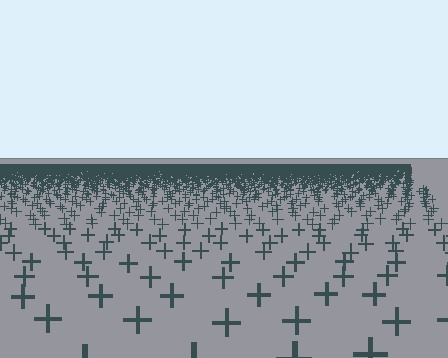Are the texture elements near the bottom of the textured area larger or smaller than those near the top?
Larger. Near the bottom, elements are closer to the viewer and appear at a bigger on-screen size.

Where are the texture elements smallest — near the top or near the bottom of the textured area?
Near the top.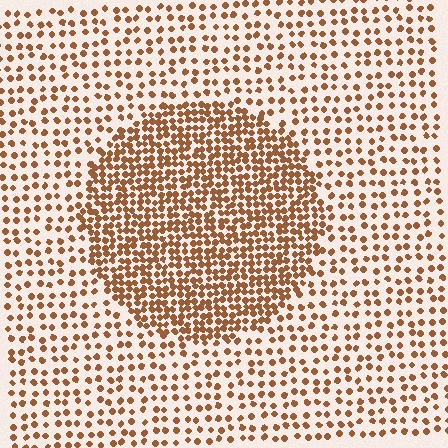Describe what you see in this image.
The image contains small brown elements arranged at two different densities. A circle-shaped region is visible where the elements are more densely packed than the surrounding area.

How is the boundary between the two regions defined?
The boundary is defined by a change in element density (approximately 2.3x ratio). All elements are the same color, size, and shape.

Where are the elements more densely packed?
The elements are more densely packed inside the circle boundary.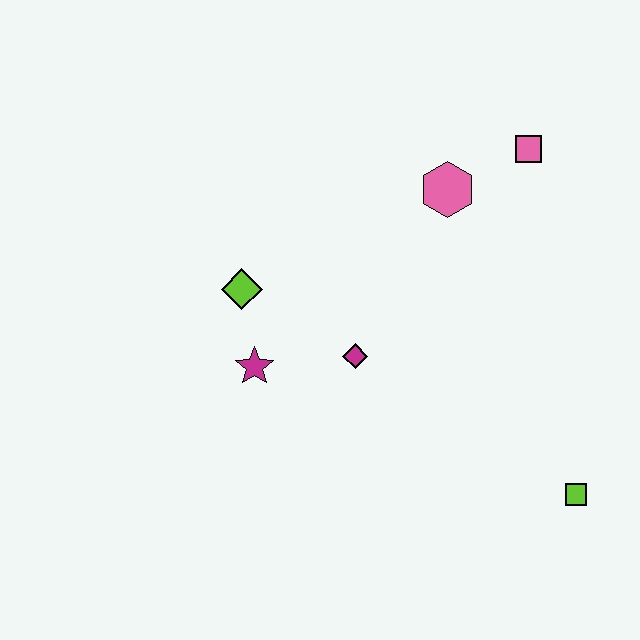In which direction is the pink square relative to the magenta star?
The pink square is to the right of the magenta star.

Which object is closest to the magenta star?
The lime diamond is closest to the magenta star.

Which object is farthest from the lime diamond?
The lime square is farthest from the lime diamond.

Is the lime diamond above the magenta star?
Yes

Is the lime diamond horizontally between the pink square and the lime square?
No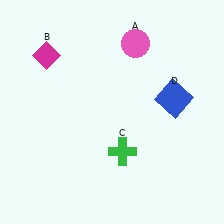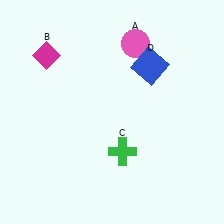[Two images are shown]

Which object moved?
The blue square (D) moved up.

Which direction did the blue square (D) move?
The blue square (D) moved up.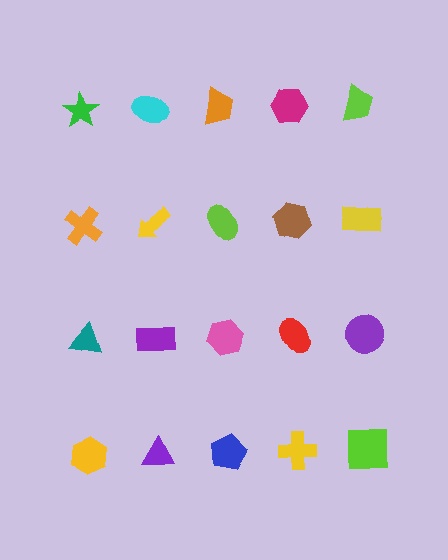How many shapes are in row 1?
5 shapes.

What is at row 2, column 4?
A brown hexagon.